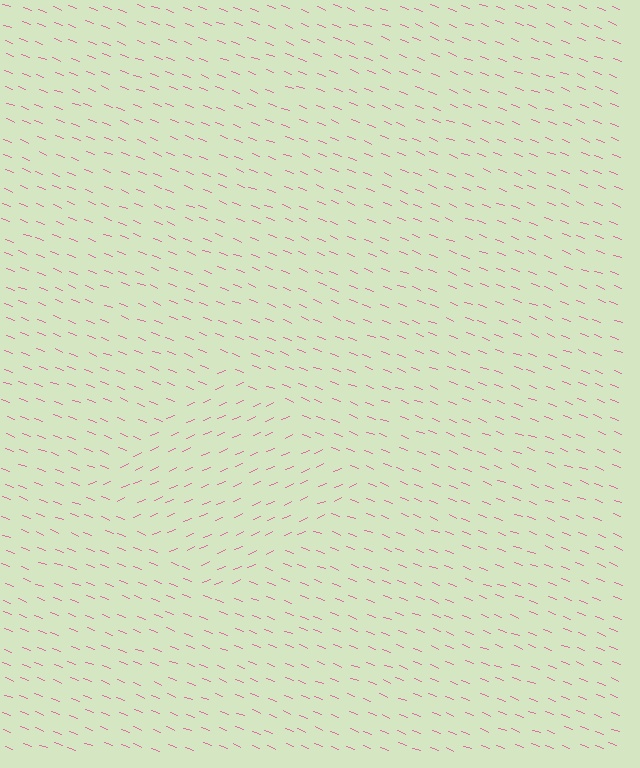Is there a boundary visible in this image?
Yes, there is a texture boundary formed by a change in line orientation.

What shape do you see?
I see a diamond.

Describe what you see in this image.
The image is filled with small pink line segments. A diamond region in the image has lines oriented differently from the surrounding lines, creating a visible texture boundary.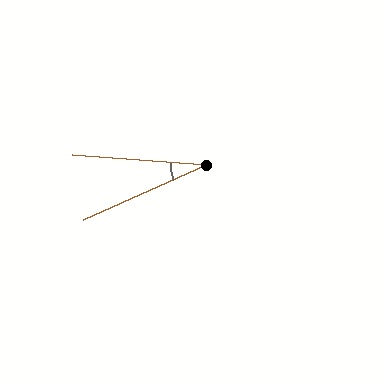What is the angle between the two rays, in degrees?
Approximately 28 degrees.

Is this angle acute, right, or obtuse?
It is acute.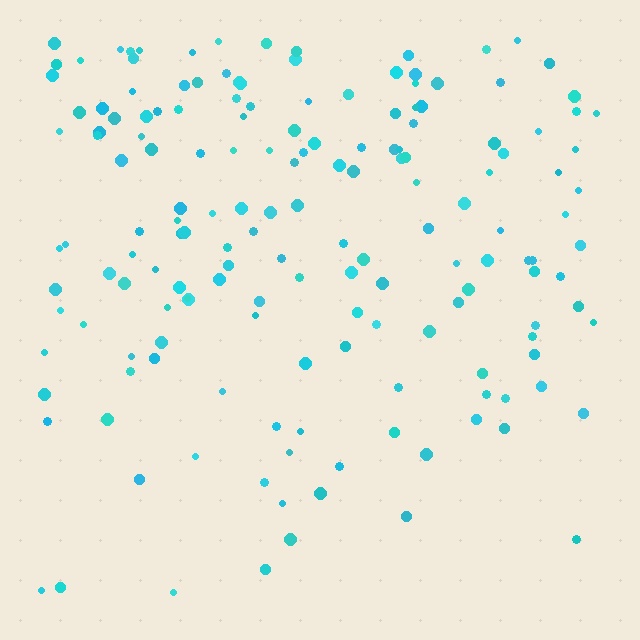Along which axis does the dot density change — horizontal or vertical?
Vertical.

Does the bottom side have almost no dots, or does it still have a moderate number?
Still a moderate number, just noticeably fewer than the top.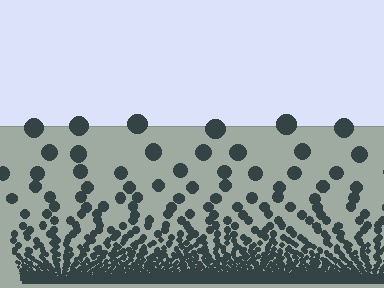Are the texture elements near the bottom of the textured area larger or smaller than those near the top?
Smaller. The gradient is inverted — elements near the bottom are smaller and denser.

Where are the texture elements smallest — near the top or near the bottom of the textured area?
Near the bottom.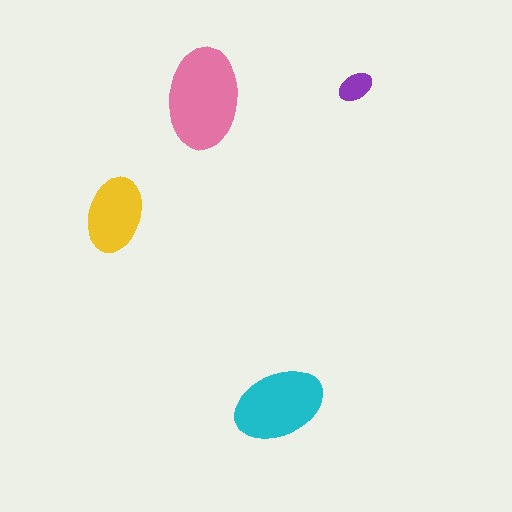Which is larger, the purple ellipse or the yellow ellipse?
The yellow one.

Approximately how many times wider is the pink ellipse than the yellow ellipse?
About 1.5 times wider.